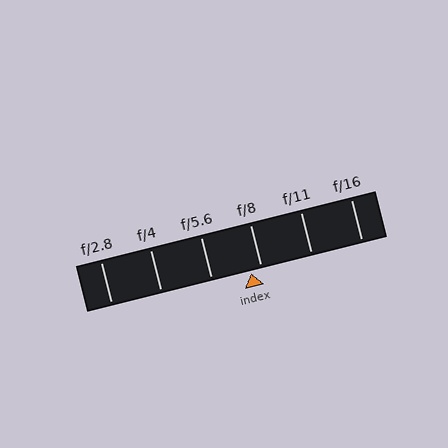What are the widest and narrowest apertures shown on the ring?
The widest aperture shown is f/2.8 and the narrowest is f/16.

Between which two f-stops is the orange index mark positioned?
The index mark is between f/5.6 and f/8.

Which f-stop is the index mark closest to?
The index mark is closest to f/8.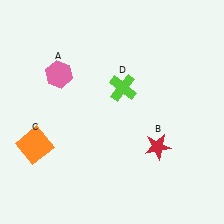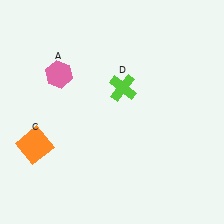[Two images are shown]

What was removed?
The red star (B) was removed in Image 2.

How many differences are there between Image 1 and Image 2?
There is 1 difference between the two images.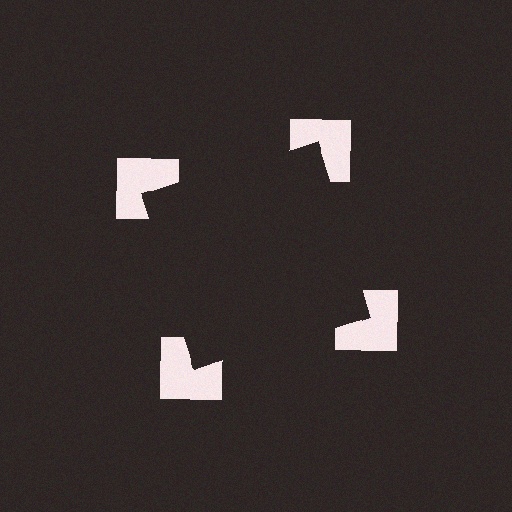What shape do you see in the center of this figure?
An illusory square — its edges are inferred from the aligned wedge cuts in the notched squares, not physically drawn.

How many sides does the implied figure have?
4 sides.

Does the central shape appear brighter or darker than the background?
It typically appears slightly darker than the background, even though no actual brightness change is drawn.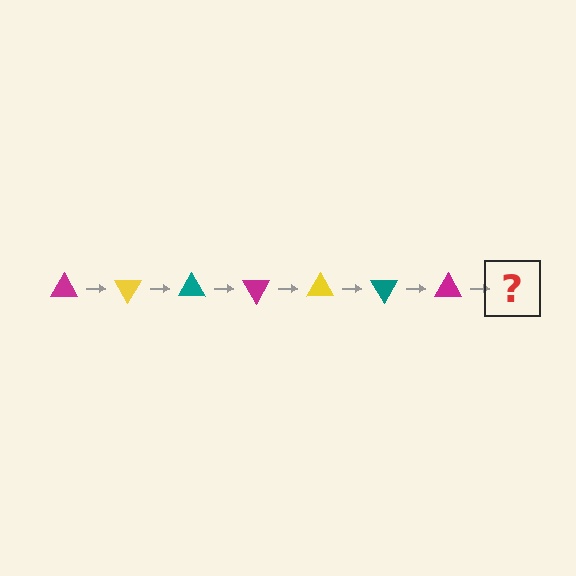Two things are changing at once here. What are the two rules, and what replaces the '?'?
The two rules are that it rotates 60 degrees each step and the color cycles through magenta, yellow, and teal. The '?' should be a yellow triangle, rotated 420 degrees from the start.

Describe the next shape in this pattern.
It should be a yellow triangle, rotated 420 degrees from the start.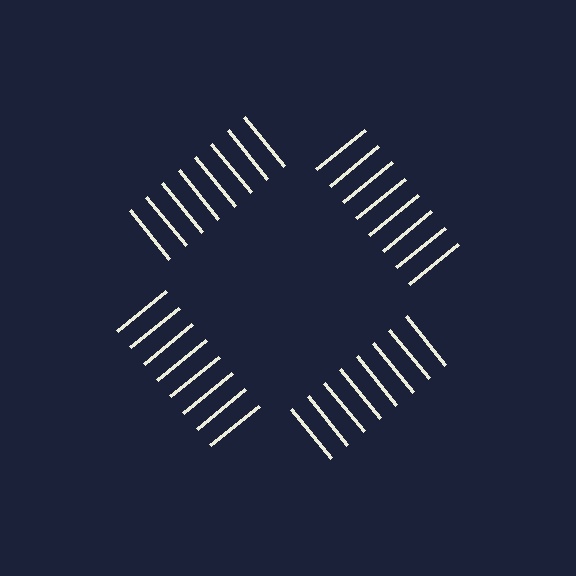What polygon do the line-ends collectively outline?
An illusory square — the line segments terminate on its edges but no continuous stroke is drawn.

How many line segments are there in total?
32 — 8 along each of the 4 edges.